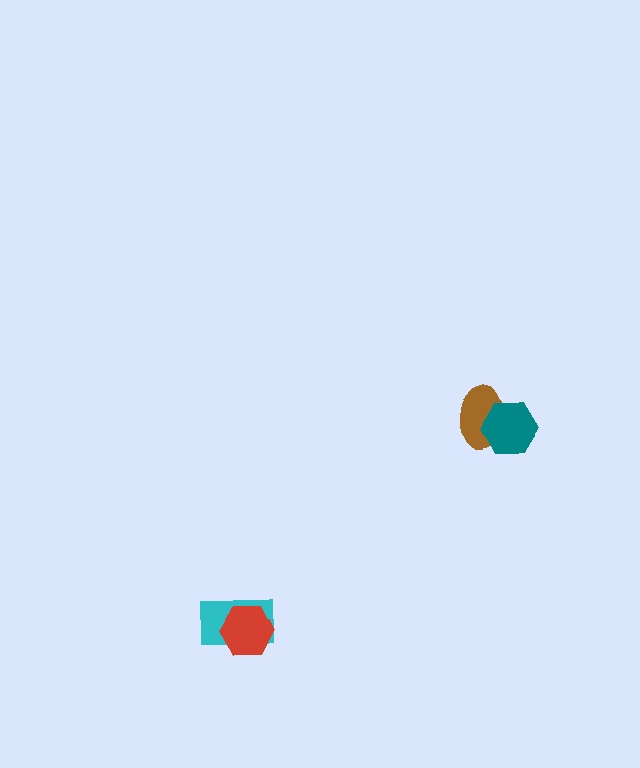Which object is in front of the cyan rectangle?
The red hexagon is in front of the cyan rectangle.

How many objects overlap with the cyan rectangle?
1 object overlaps with the cyan rectangle.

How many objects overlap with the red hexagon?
1 object overlaps with the red hexagon.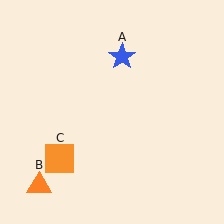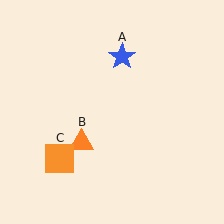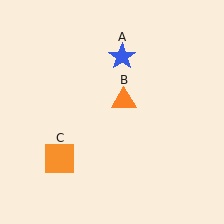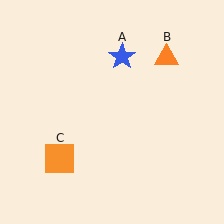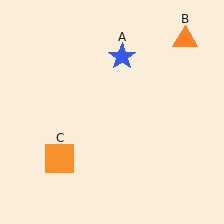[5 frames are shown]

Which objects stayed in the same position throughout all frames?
Blue star (object A) and orange square (object C) remained stationary.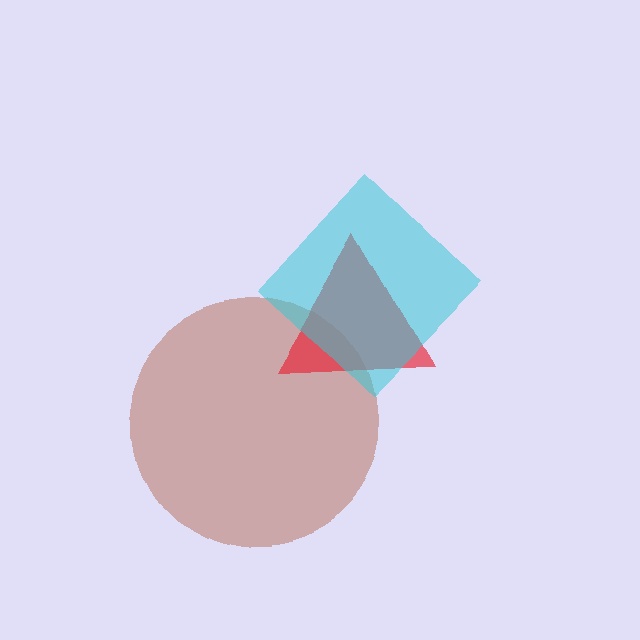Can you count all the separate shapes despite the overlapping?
Yes, there are 3 separate shapes.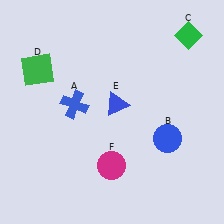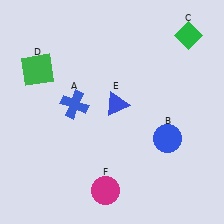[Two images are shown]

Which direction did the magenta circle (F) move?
The magenta circle (F) moved down.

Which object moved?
The magenta circle (F) moved down.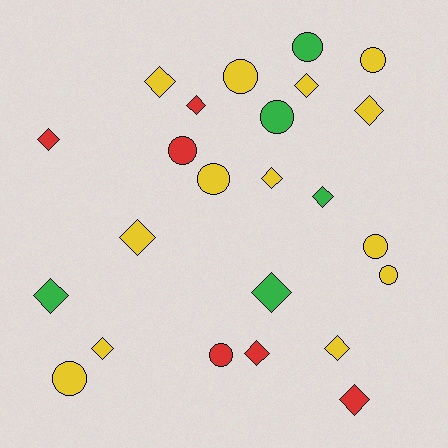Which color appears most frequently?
Yellow, with 13 objects.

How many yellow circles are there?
There are 6 yellow circles.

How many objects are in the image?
There are 24 objects.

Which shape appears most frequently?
Diamond, with 14 objects.